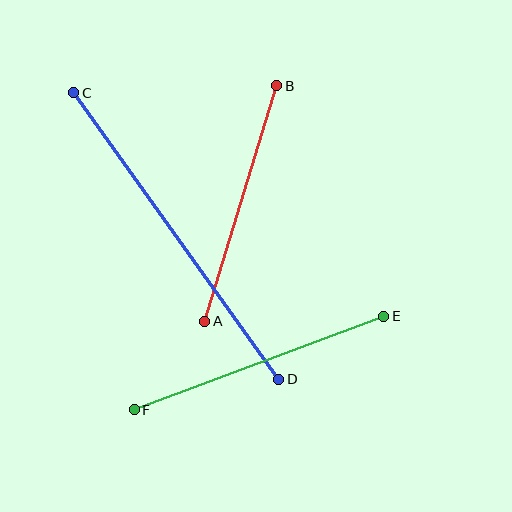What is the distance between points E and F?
The distance is approximately 266 pixels.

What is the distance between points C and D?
The distance is approximately 352 pixels.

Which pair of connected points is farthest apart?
Points C and D are farthest apart.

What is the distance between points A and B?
The distance is approximately 247 pixels.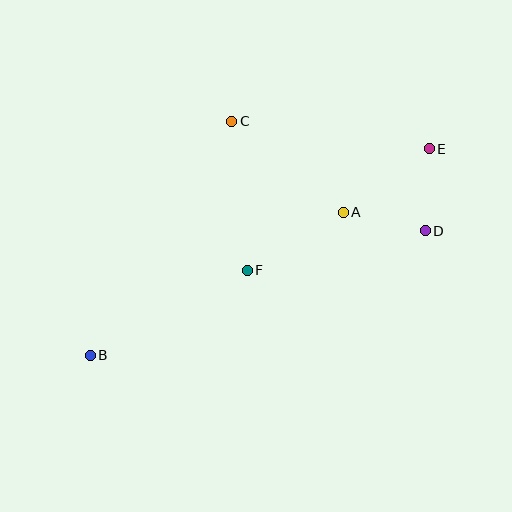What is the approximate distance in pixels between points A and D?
The distance between A and D is approximately 84 pixels.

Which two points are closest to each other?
Points D and E are closest to each other.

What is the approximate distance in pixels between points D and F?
The distance between D and F is approximately 182 pixels.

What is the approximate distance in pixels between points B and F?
The distance between B and F is approximately 179 pixels.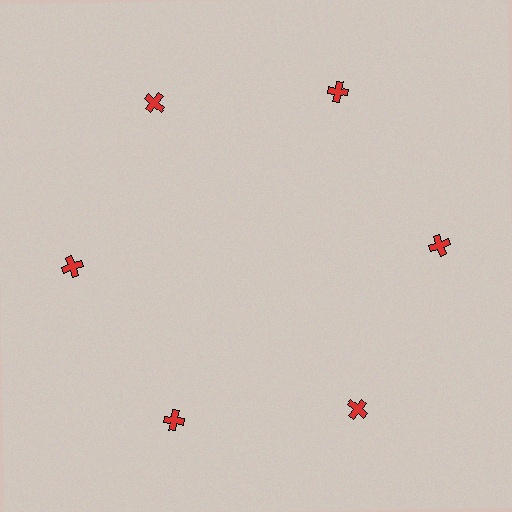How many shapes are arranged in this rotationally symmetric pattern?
There are 6 shapes, arranged in 6 groups of 1.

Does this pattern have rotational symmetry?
Yes, this pattern has 6-fold rotational symmetry. It looks the same after rotating 60 degrees around the center.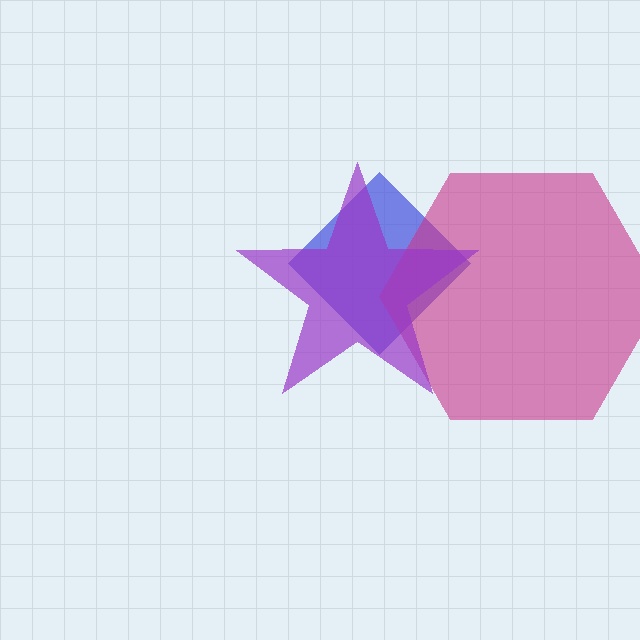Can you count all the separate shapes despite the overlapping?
Yes, there are 3 separate shapes.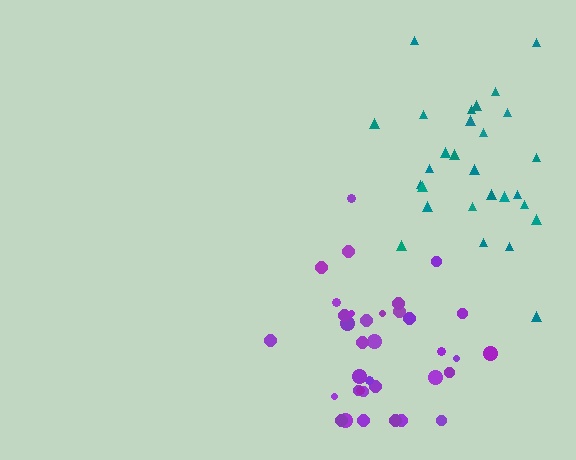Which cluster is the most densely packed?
Purple.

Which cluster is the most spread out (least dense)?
Teal.